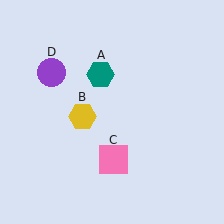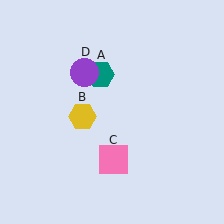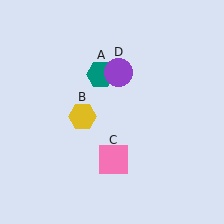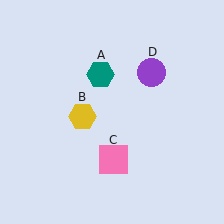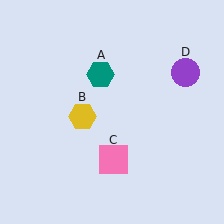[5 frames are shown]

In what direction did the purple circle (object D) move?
The purple circle (object D) moved right.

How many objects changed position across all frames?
1 object changed position: purple circle (object D).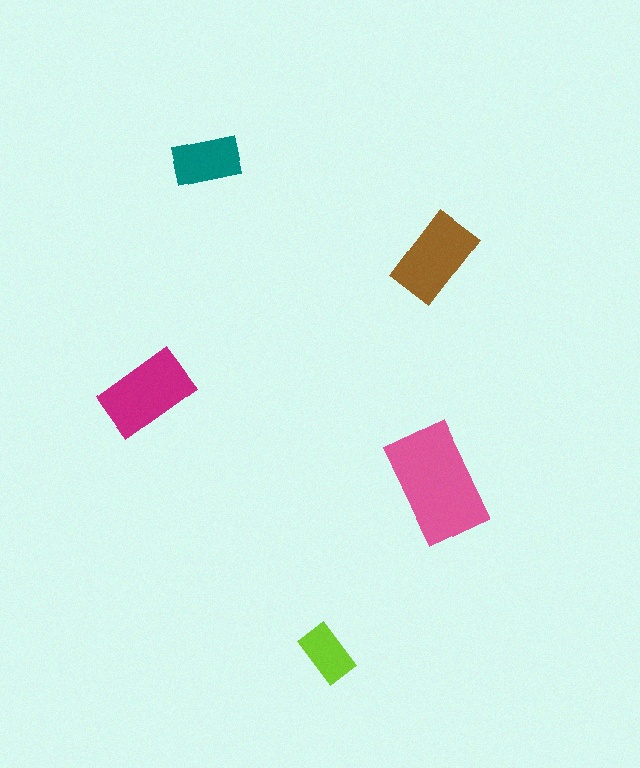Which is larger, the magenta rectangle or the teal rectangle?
The magenta one.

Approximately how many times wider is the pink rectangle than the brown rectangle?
About 1.5 times wider.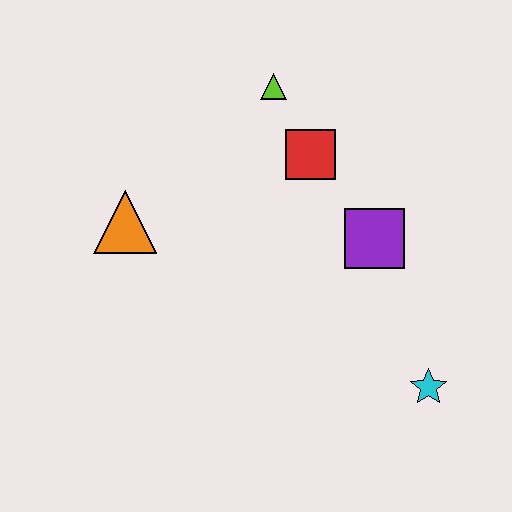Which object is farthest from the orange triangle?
The cyan star is farthest from the orange triangle.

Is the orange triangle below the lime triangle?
Yes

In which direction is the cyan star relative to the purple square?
The cyan star is below the purple square.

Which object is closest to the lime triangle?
The red square is closest to the lime triangle.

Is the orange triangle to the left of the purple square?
Yes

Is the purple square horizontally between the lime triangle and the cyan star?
Yes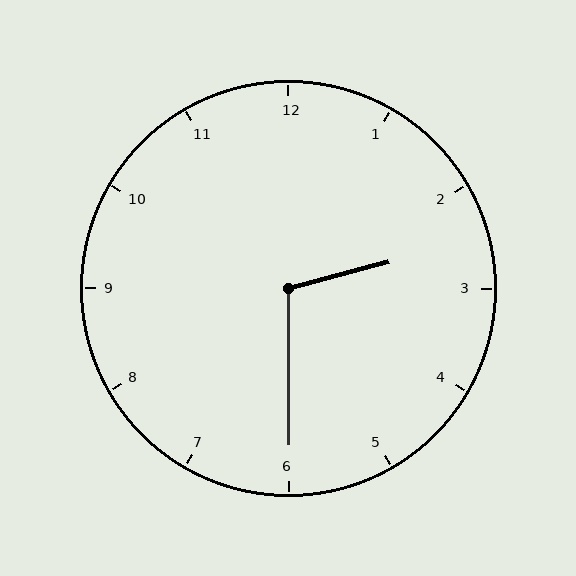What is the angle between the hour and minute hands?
Approximately 105 degrees.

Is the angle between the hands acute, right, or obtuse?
It is obtuse.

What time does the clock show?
2:30.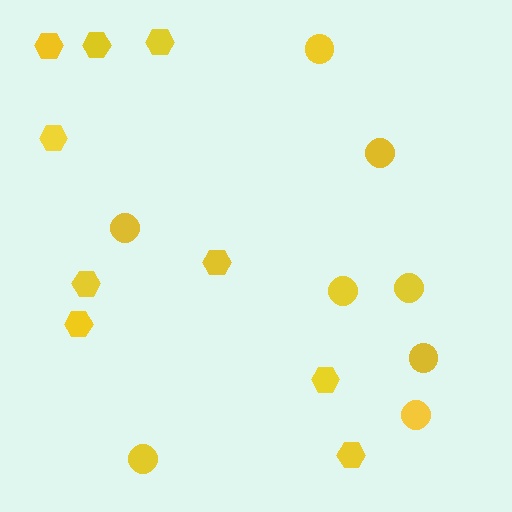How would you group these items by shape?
There are 2 groups: one group of hexagons (9) and one group of circles (8).